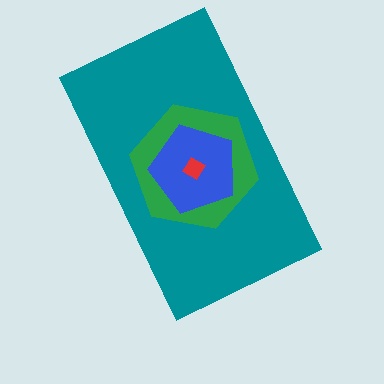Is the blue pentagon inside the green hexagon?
Yes.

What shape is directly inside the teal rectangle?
The green hexagon.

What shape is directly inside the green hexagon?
The blue pentagon.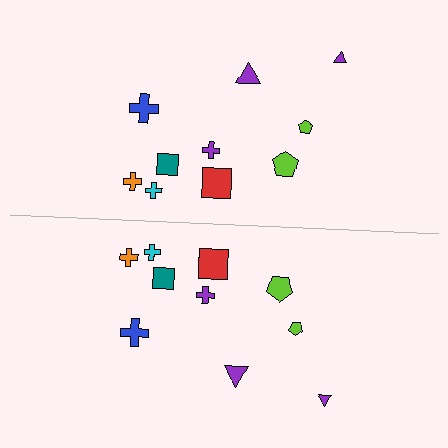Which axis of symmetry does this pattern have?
The pattern has a horizontal axis of symmetry running through the center of the image.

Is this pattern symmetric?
Yes, this pattern has bilateral (reflection) symmetry.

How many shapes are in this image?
There are 20 shapes in this image.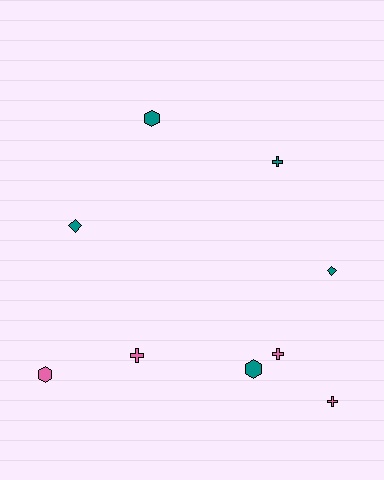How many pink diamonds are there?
There are no pink diamonds.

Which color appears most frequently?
Teal, with 5 objects.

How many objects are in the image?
There are 9 objects.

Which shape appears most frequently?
Cross, with 4 objects.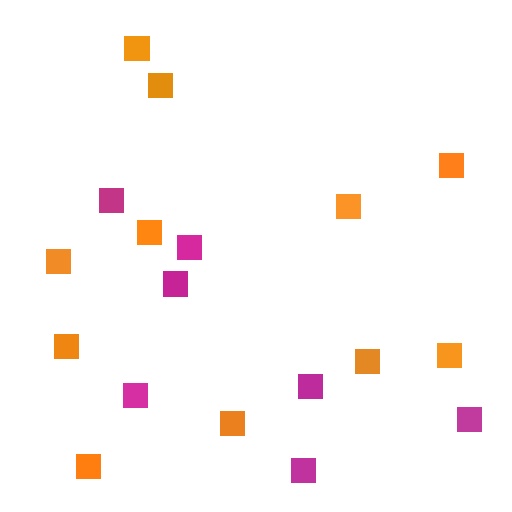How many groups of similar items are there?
There are 2 groups: one group of magenta squares (7) and one group of orange squares (11).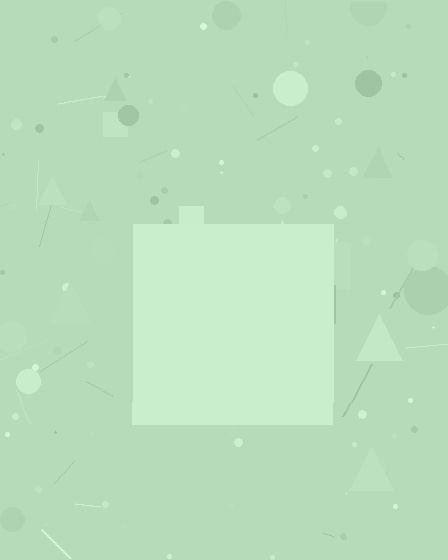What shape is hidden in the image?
A square is hidden in the image.